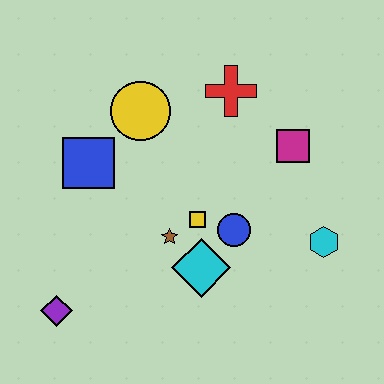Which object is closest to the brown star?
The yellow square is closest to the brown star.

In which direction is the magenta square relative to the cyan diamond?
The magenta square is above the cyan diamond.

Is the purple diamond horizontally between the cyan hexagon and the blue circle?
No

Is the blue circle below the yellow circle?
Yes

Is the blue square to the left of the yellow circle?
Yes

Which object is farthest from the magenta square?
The purple diamond is farthest from the magenta square.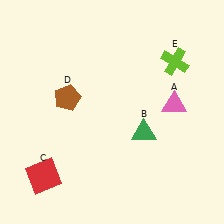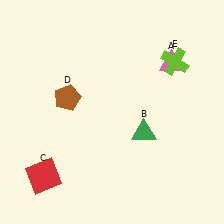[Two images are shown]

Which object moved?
The pink triangle (A) moved up.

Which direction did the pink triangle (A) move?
The pink triangle (A) moved up.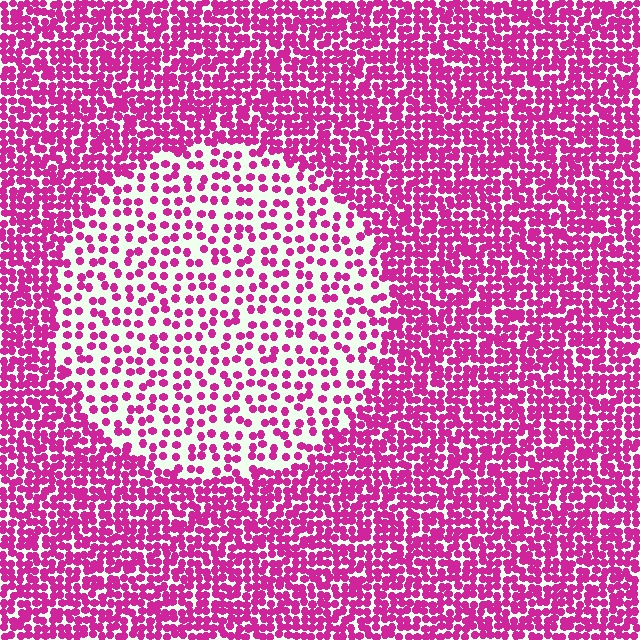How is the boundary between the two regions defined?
The boundary is defined by a change in element density (approximately 2.3x ratio). All elements are the same color, size, and shape.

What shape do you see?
I see a circle.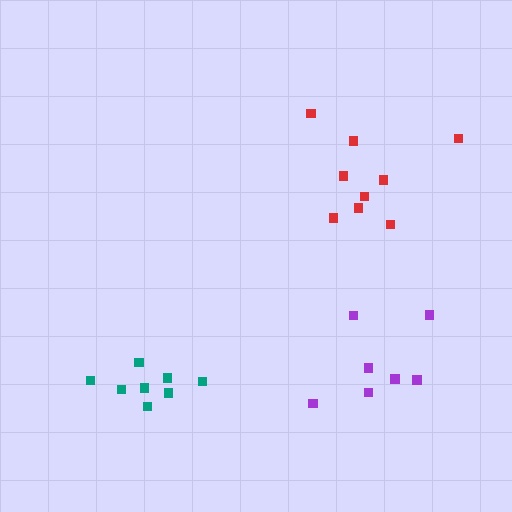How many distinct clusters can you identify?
There are 3 distinct clusters.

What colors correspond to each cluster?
The clusters are colored: teal, purple, red.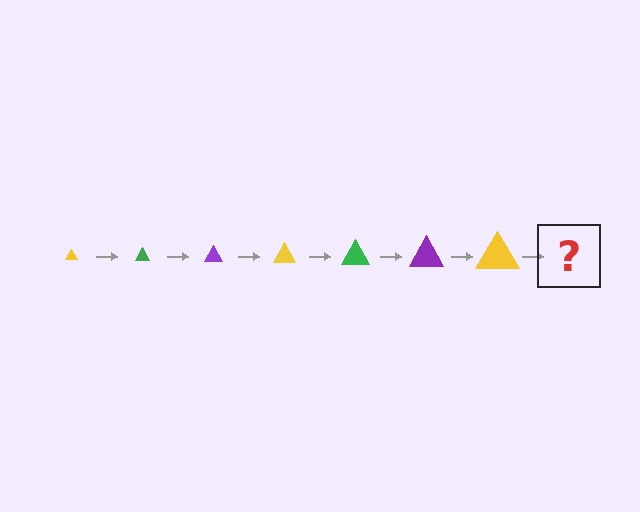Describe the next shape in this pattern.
It should be a green triangle, larger than the previous one.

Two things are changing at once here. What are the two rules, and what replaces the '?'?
The two rules are that the triangle grows larger each step and the color cycles through yellow, green, and purple. The '?' should be a green triangle, larger than the previous one.